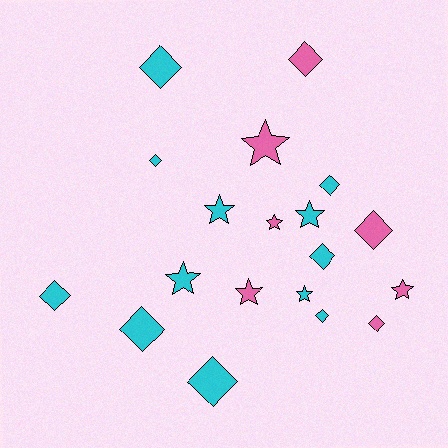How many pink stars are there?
There are 4 pink stars.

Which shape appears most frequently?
Diamond, with 11 objects.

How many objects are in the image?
There are 19 objects.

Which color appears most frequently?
Cyan, with 12 objects.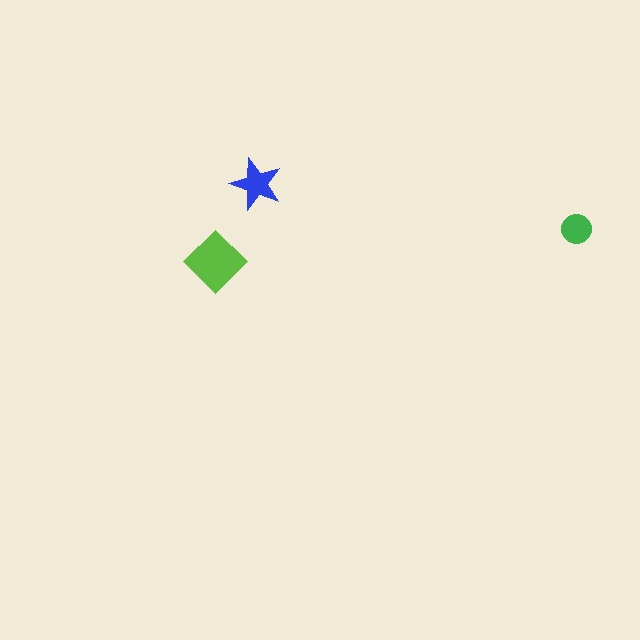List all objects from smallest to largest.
The green circle, the blue star, the lime diamond.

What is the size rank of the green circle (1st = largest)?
3rd.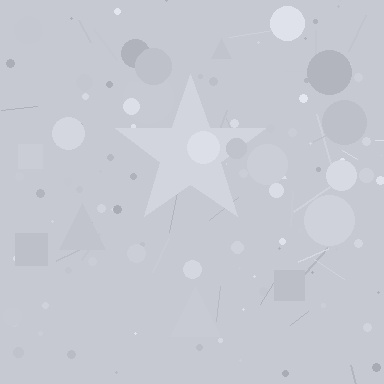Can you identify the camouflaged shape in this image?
The camouflaged shape is a star.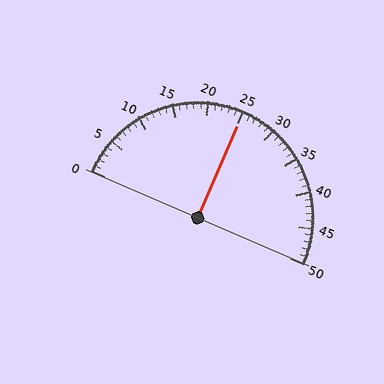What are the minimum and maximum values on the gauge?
The gauge ranges from 0 to 50.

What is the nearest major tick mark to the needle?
The nearest major tick mark is 25.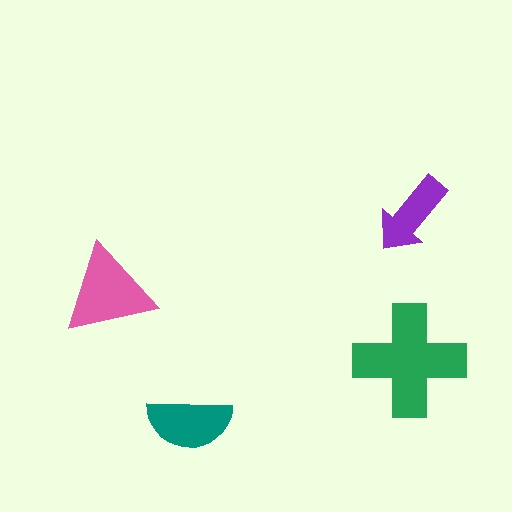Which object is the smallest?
The purple arrow.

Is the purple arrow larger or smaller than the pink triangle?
Smaller.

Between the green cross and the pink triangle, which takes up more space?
The green cross.